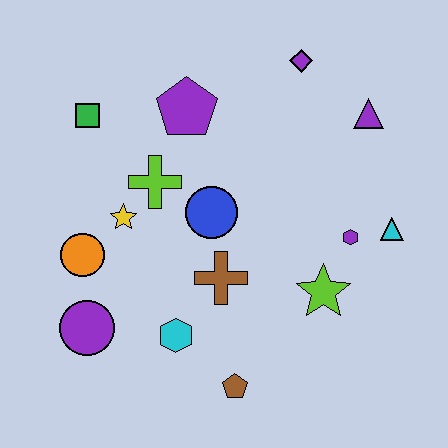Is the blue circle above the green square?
No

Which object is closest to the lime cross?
The yellow star is closest to the lime cross.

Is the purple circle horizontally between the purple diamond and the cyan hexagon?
No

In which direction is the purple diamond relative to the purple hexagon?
The purple diamond is above the purple hexagon.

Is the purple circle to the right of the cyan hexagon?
No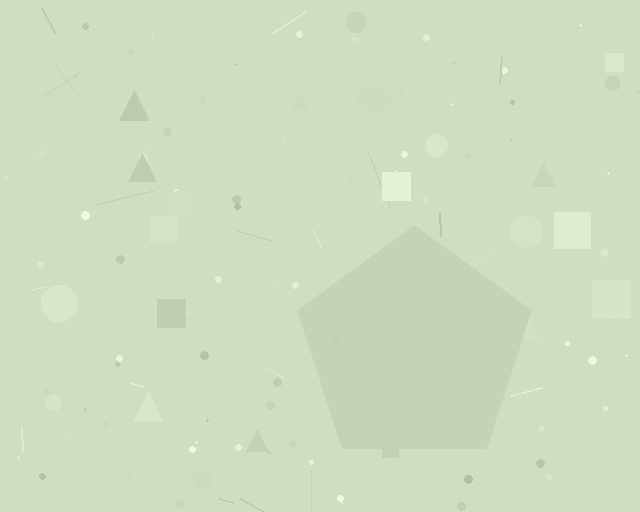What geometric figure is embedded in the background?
A pentagon is embedded in the background.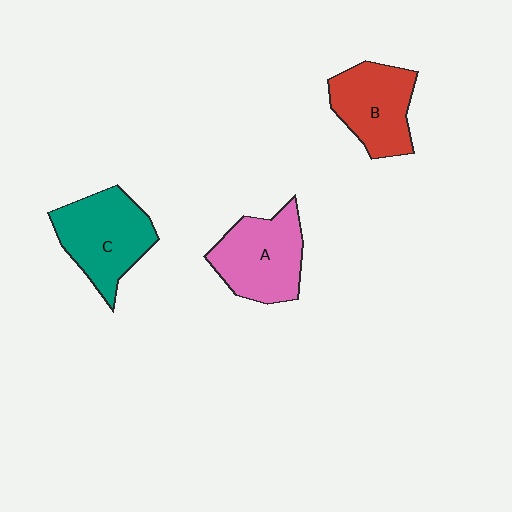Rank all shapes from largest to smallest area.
From largest to smallest: C (teal), A (pink), B (red).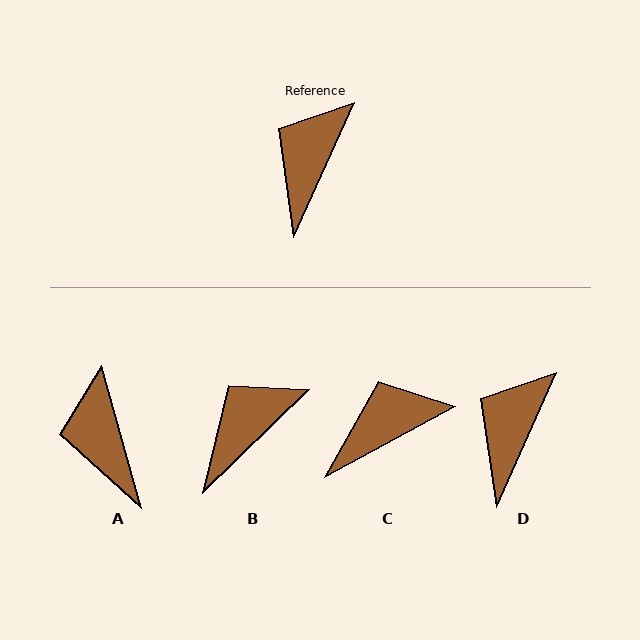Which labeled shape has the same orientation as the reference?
D.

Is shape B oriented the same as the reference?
No, it is off by about 22 degrees.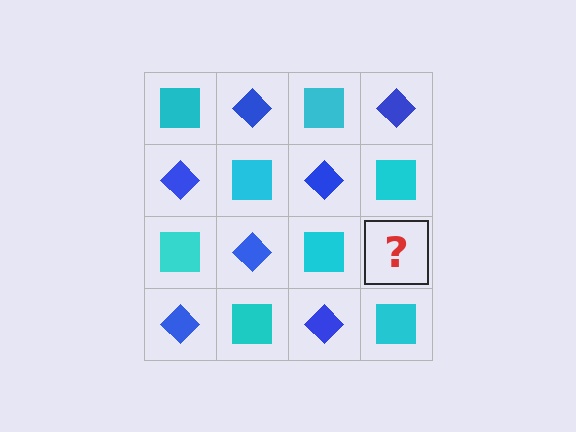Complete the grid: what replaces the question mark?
The question mark should be replaced with a blue diamond.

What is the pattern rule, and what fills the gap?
The rule is that it alternates cyan square and blue diamond in a checkerboard pattern. The gap should be filled with a blue diamond.